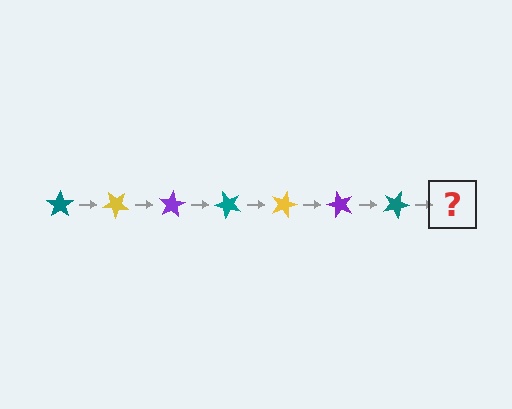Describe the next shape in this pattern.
It should be a yellow star, rotated 280 degrees from the start.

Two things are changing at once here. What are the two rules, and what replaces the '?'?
The two rules are that it rotates 40 degrees each step and the color cycles through teal, yellow, and purple. The '?' should be a yellow star, rotated 280 degrees from the start.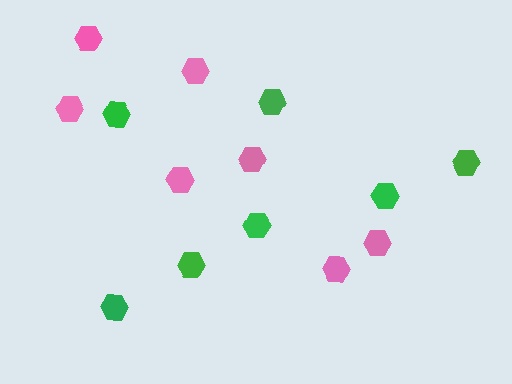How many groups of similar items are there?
There are 2 groups: one group of green hexagons (7) and one group of pink hexagons (7).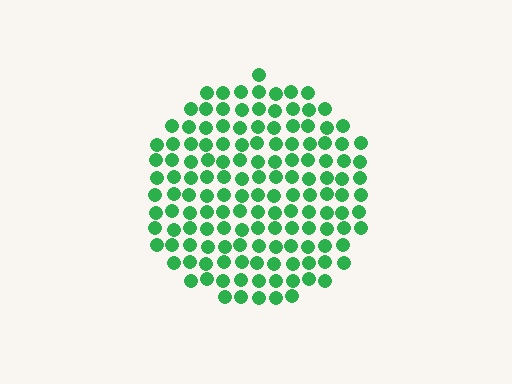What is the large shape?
The large shape is a circle.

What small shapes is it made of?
It is made of small circles.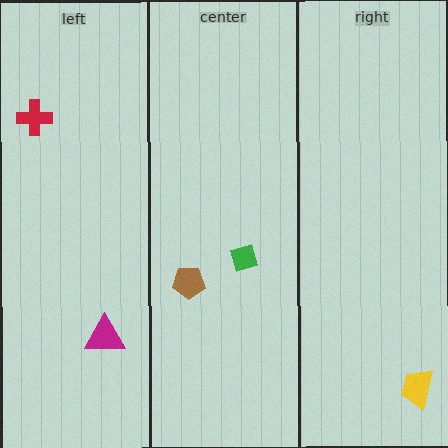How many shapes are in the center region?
2.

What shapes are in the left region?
The red cross, the magenta triangle.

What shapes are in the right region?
The yellow trapezoid.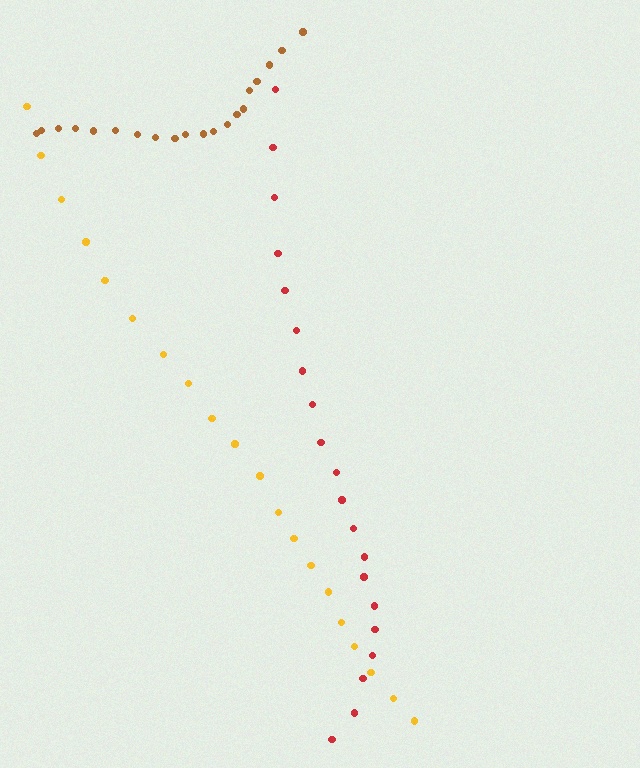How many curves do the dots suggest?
There are 3 distinct paths.